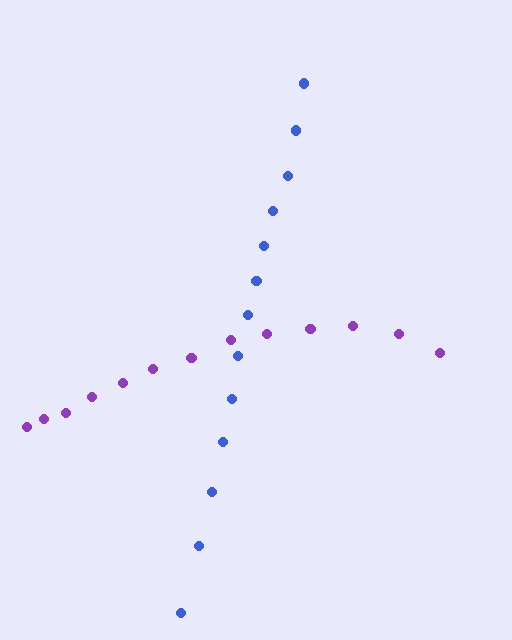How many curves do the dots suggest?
There are 2 distinct paths.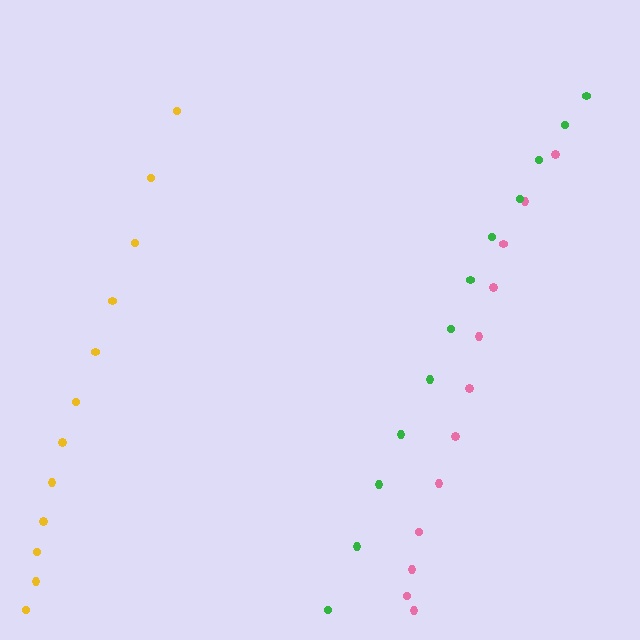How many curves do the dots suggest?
There are 3 distinct paths.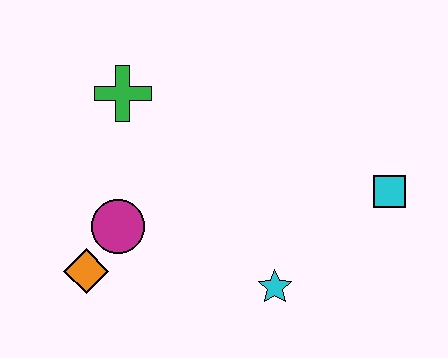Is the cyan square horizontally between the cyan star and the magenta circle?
No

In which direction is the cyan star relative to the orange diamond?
The cyan star is to the right of the orange diamond.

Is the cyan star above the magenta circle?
No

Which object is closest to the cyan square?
The cyan star is closest to the cyan square.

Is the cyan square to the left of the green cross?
No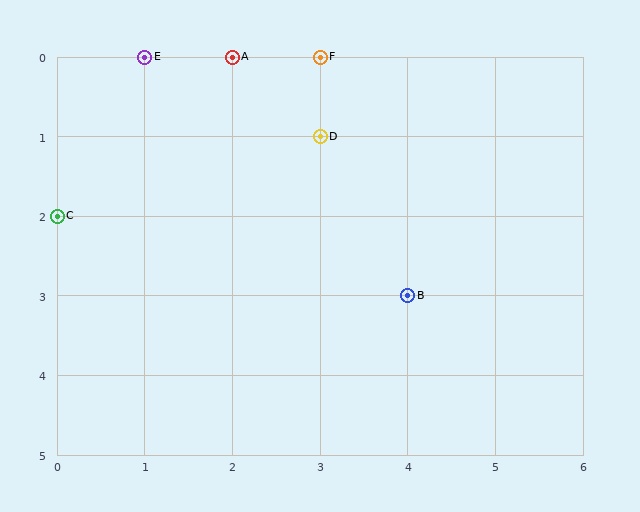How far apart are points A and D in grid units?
Points A and D are 1 column and 1 row apart (about 1.4 grid units diagonally).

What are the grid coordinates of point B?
Point B is at grid coordinates (4, 3).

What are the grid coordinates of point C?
Point C is at grid coordinates (0, 2).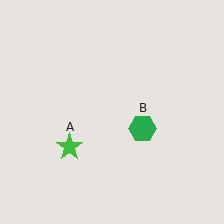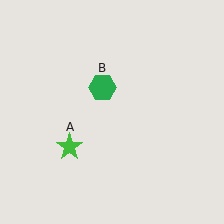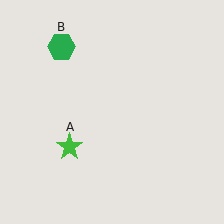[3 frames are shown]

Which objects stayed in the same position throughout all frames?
Green star (object A) remained stationary.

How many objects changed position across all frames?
1 object changed position: green hexagon (object B).